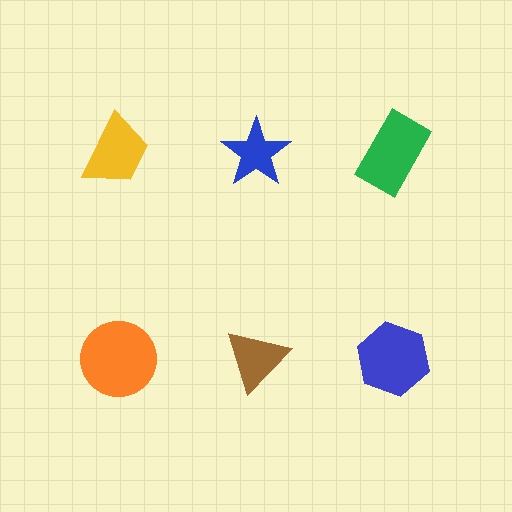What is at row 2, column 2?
A brown triangle.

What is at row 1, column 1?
A yellow trapezoid.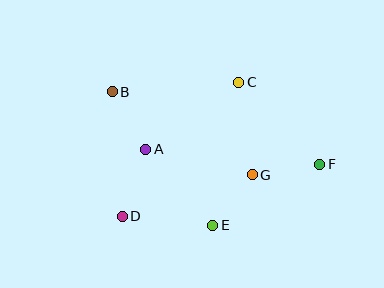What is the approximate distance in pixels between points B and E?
The distance between B and E is approximately 167 pixels.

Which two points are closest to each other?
Points E and G are closest to each other.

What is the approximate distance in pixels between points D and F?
The distance between D and F is approximately 204 pixels.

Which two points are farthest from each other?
Points B and F are farthest from each other.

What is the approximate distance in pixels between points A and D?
The distance between A and D is approximately 71 pixels.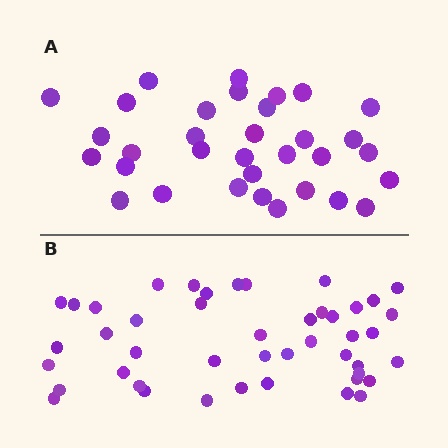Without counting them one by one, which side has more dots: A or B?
Region B (the bottom region) has more dots.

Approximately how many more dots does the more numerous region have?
Region B has roughly 12 or so more dots than region A.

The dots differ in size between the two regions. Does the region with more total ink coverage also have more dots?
No. Region A has more total ink coverage because its dots are larger, but region B actually contains more individual dots. Total area can be misleading — the number of items is what matters here.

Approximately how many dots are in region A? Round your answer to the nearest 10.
About 30 dots. (The exact count is 33, which rounds to 30.)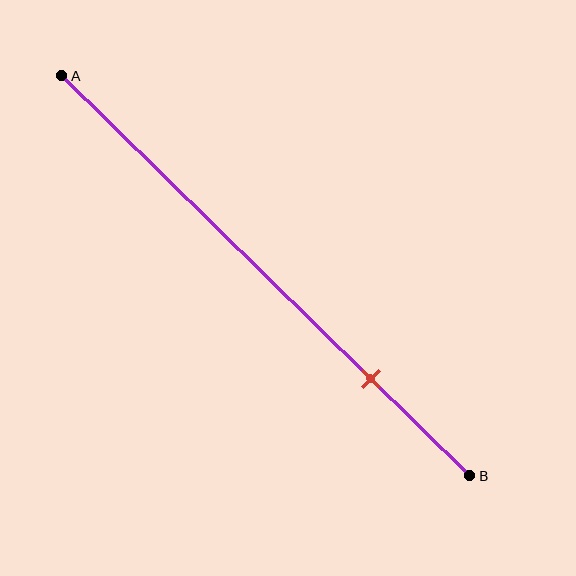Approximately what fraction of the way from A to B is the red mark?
The red mark is approximately 75% of the way from A to B.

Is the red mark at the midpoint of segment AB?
No, the mark is at about 75% from A, not at the 50% midpoint.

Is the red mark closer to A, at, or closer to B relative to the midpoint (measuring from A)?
The red mark is closer to point B than the midpoint of segment AB.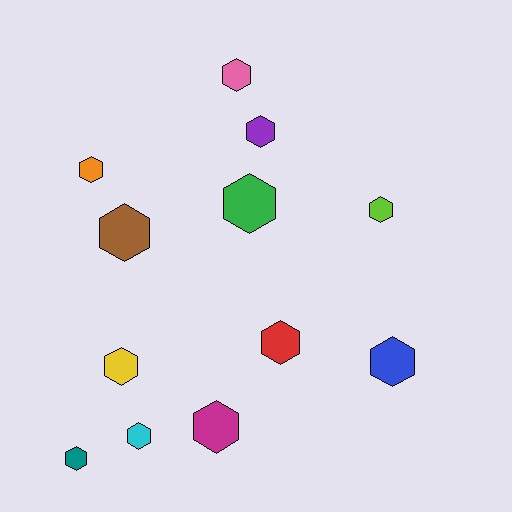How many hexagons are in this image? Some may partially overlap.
There are 12 hexagons.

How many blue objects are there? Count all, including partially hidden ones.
There is 1 blue object.